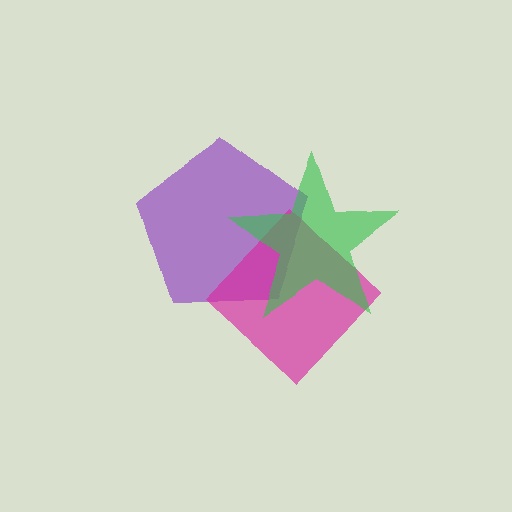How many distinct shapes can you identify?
There are 3 distinct shapes: a purple pentagon, a magenta diamond, a green star.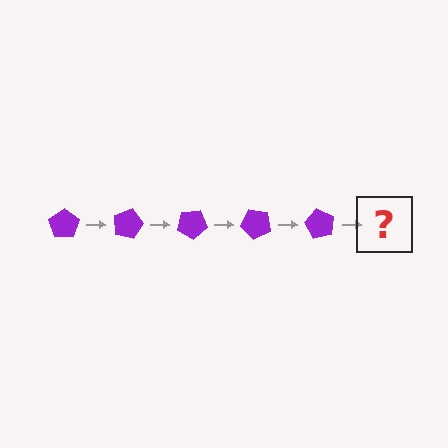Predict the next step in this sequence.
The next step is a purple pentagon rotated 75 degrees.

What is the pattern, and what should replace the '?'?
The pattern is that the pentagon rotates 15 degrees each step. The '?' should be a purple pentagon rotated 75 degrees.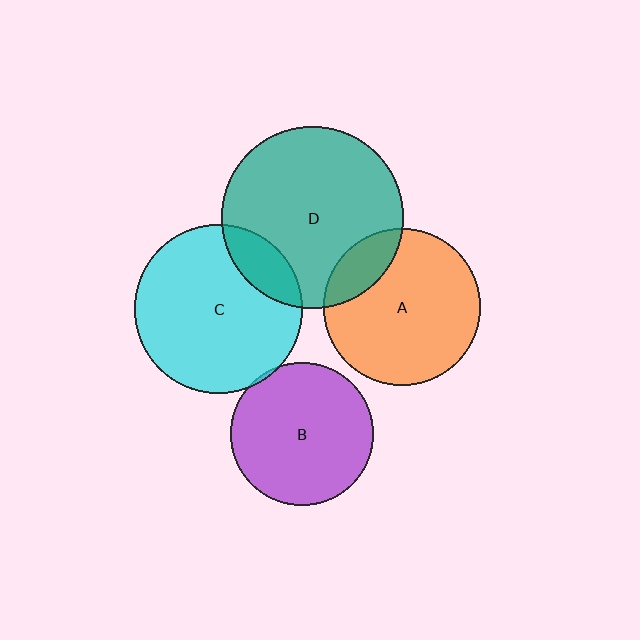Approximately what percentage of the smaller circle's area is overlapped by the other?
Approximately 5%.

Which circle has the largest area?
Circle D (teal).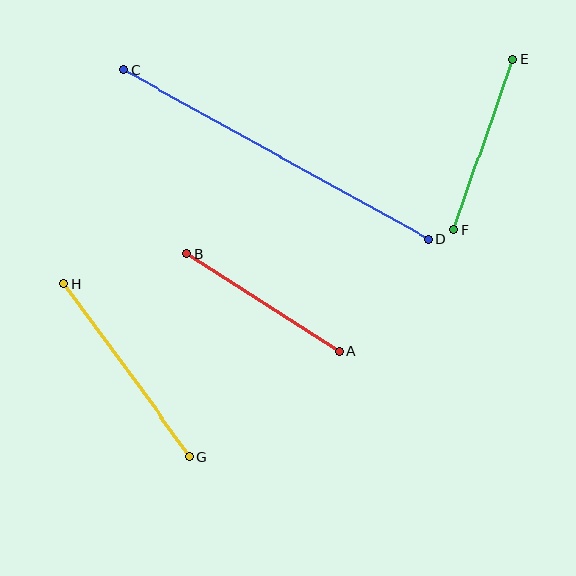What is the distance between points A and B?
The distance is approximately 181 pixels.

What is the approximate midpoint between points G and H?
The midpoint is at approximately (127, 370) pixels.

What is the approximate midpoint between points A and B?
The midpoint is at approximately (263, 302) pixels.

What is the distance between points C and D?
The distance is approximately 349 pixels.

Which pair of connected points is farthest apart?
Points C and D are farthest apart.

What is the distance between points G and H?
The distance is approximately 214 pixels.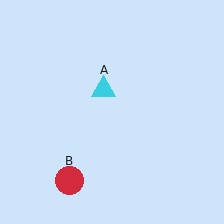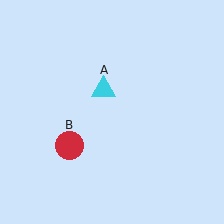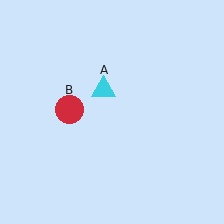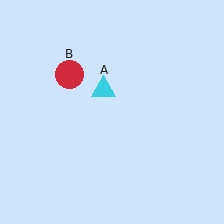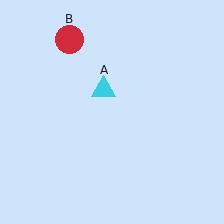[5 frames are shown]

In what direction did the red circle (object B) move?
The red circle (object B) moved up.